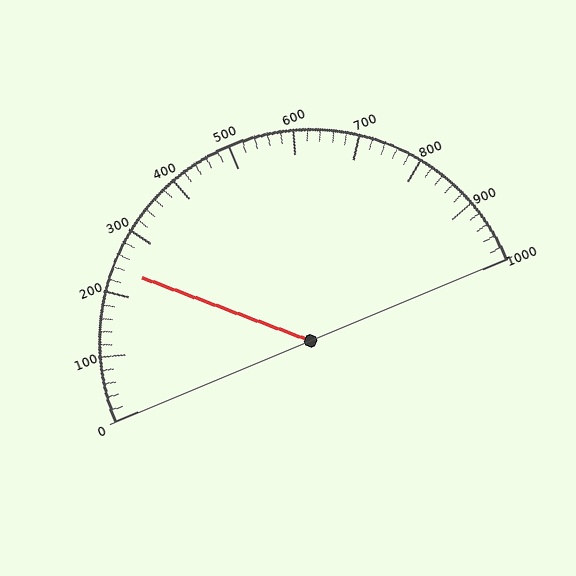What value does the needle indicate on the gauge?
The needle indicates approximately 240.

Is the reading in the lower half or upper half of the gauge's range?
The reading is in the lower half of the range (0 to 1000).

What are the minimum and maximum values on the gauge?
The gauge ranges from 0 to 1000.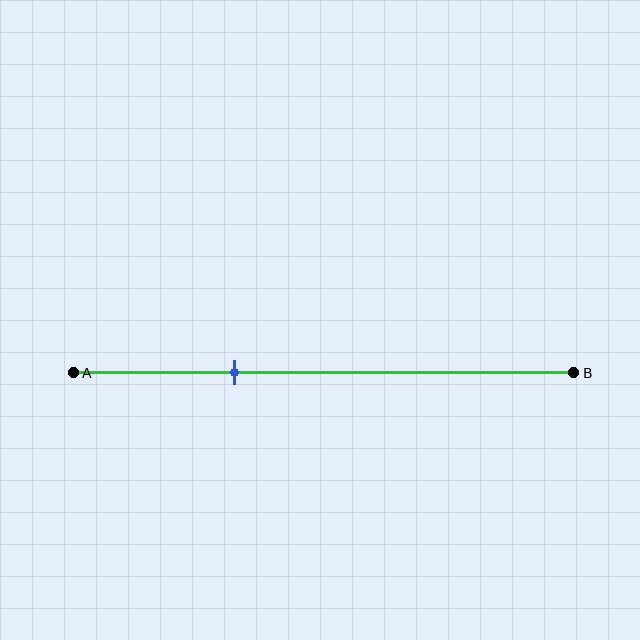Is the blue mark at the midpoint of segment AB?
No, the mark is at about 30% from A, not at the 50% midpoint.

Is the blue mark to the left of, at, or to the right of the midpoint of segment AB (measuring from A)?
The blue mark is to the left of the midpoint of segment AB.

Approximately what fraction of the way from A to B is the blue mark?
The blue mark is approximately 30% of the way from A to B.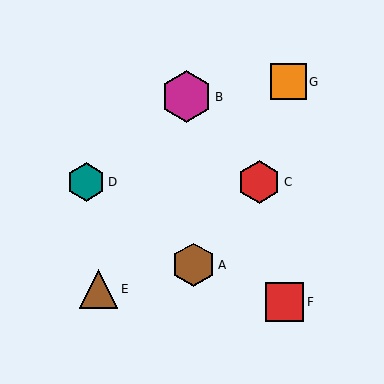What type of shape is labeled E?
Shape E is a brown triangle.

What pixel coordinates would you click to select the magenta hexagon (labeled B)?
Click at (186, 97) to select the magenta hexagon B.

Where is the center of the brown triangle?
The center of the brown triangle is at (99, 289).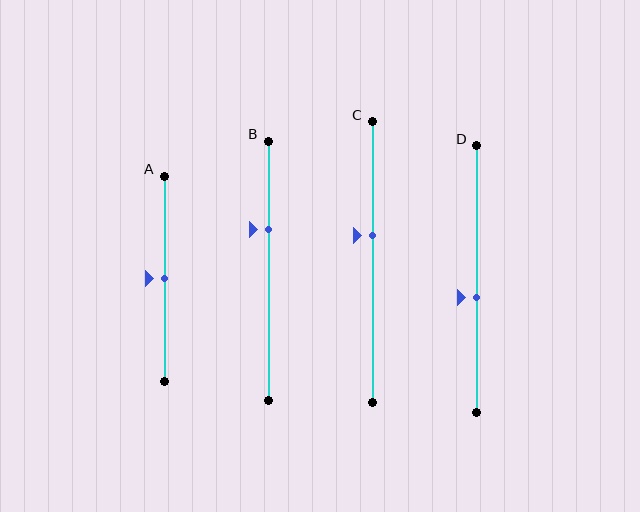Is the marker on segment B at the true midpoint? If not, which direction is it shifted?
No, the marker on segment B is shifted upward by about 16% of the segment length.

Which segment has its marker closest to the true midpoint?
Segment A has its marker closest to the true midpoint.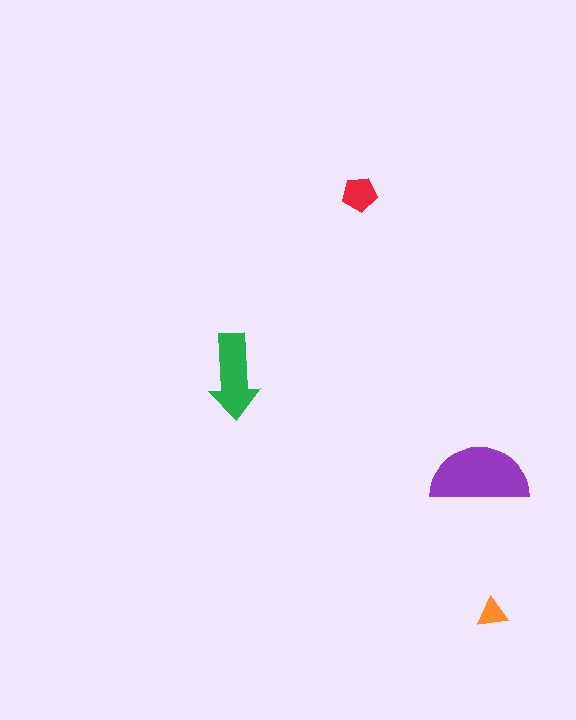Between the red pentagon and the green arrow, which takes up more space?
The green arrow.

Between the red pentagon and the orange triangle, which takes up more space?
The red pentagon.